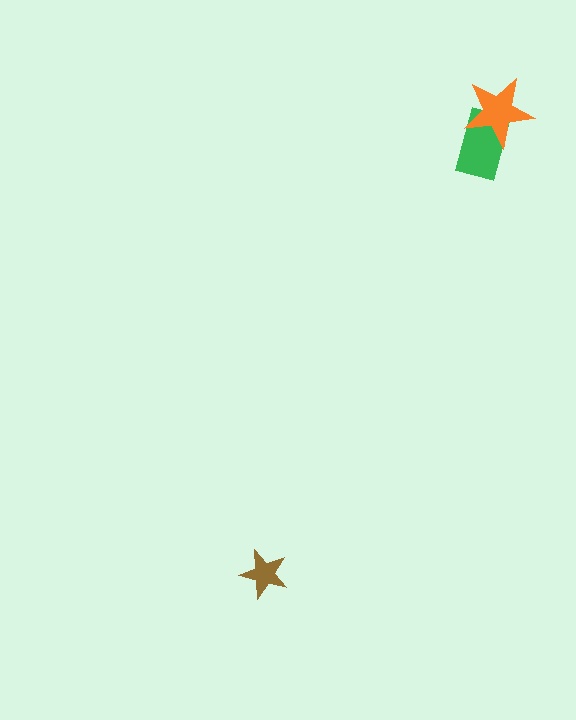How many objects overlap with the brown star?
0 objects overlap with the brown star.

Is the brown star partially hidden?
No, no other shape covers it.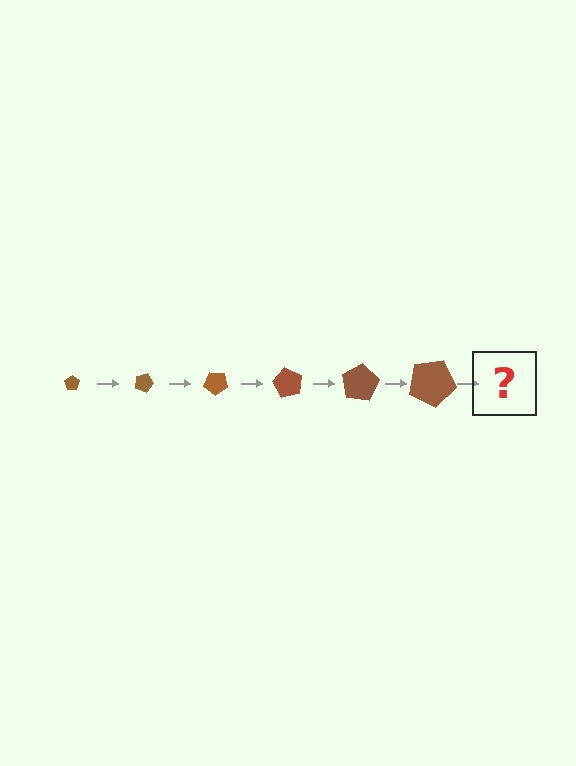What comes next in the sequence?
The next element should be a pentagon, larger than the previous one and rotated 120 degrees from the start.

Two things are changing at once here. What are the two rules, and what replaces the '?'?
The two rules are that the pentagon grows larger each step and it rotates 20 degrees each step. The '?' should be a pentagon, larger than the previous one and rotated 120 degrees from the start.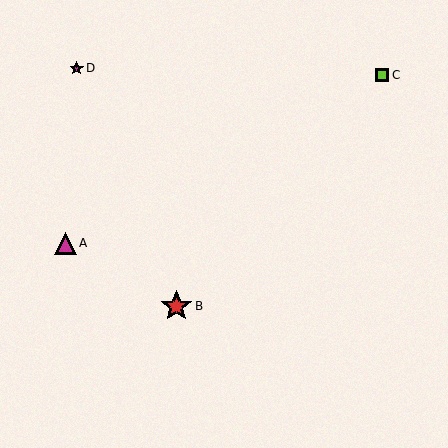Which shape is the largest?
The red star (labeled B) is the largest.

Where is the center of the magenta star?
The center of the magenta star is at (77, 68).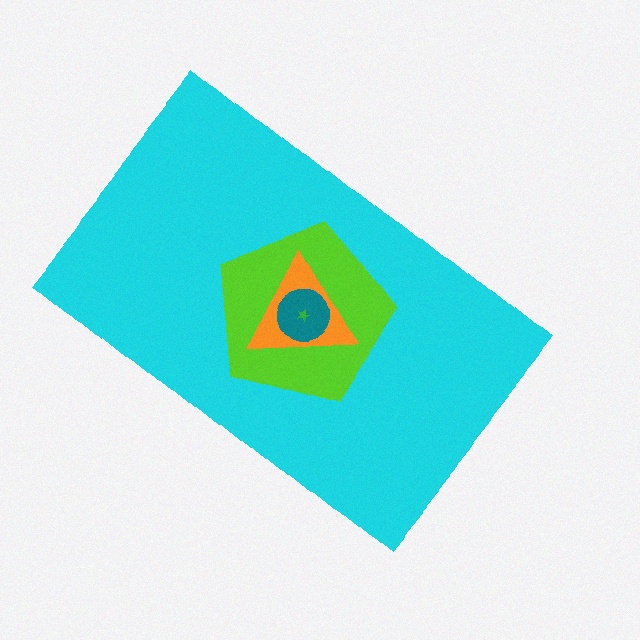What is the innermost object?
The green star.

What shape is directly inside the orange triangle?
The teal circle.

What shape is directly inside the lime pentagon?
The orange triangle.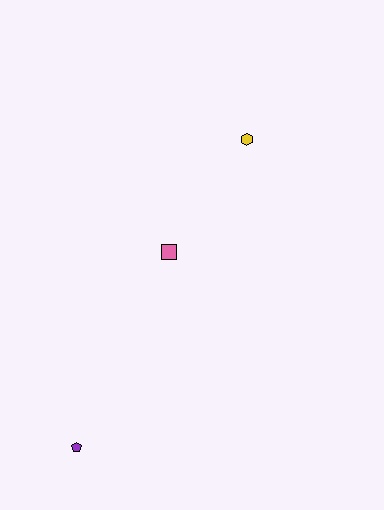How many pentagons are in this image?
There is 1 pentagon.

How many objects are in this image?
There are 3 objects.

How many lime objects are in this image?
There are no lime objects.